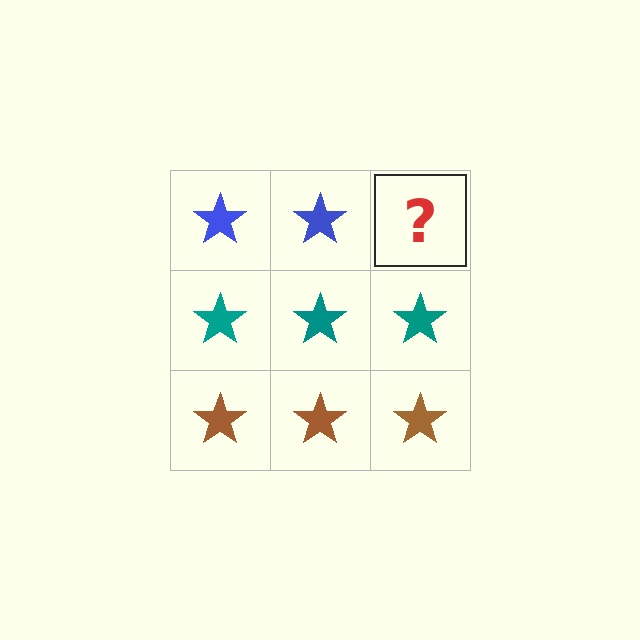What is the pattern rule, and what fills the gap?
The rule is that each row has a consistent color. The gap should be filled with a blue star.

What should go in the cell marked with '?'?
The missing cell should contain a blue star.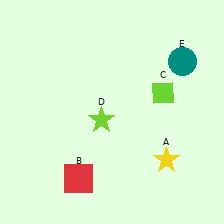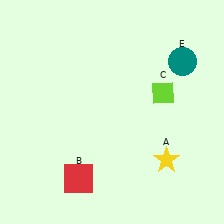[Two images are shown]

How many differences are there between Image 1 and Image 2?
There is 1 difference between the two images.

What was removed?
The lime star (D) was removed in Image 2.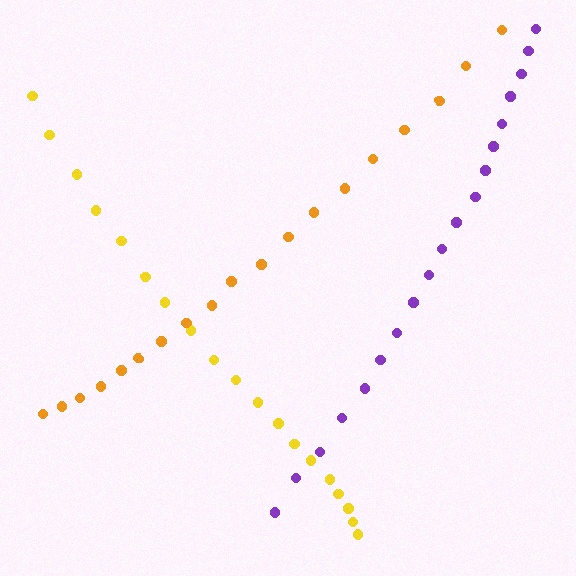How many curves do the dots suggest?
There are 3 distinct paths.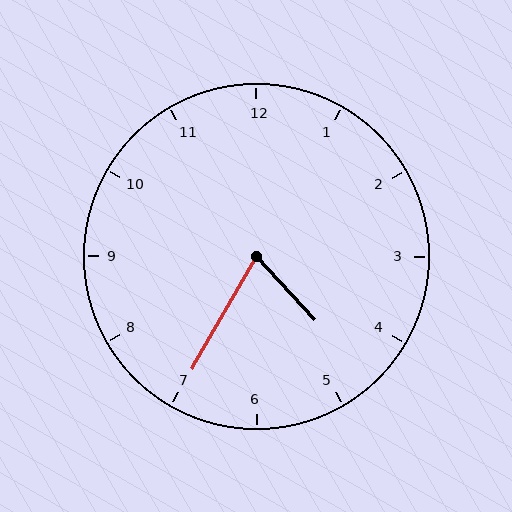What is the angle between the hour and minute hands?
Approximately 72 degrees.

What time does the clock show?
4:35.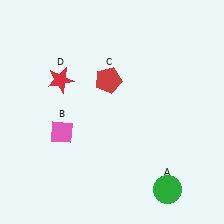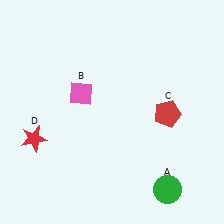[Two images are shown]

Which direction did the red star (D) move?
The red star (D) moved down.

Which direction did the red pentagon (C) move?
The red pentagon (C) moved right.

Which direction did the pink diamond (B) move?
The pink diamond (B) moved up.